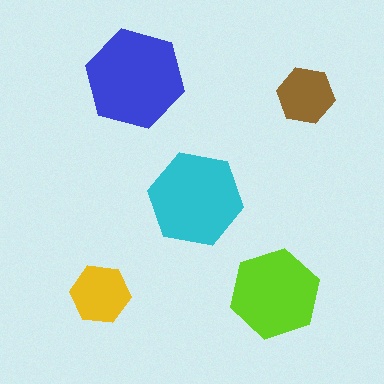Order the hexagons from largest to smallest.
the blue one, the cyan one, the lime one, the yellow one, the brown one.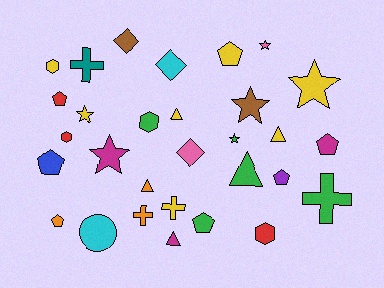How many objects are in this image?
There are 30 objects.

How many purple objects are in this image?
There is 1 purple object.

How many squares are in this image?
There are no squares.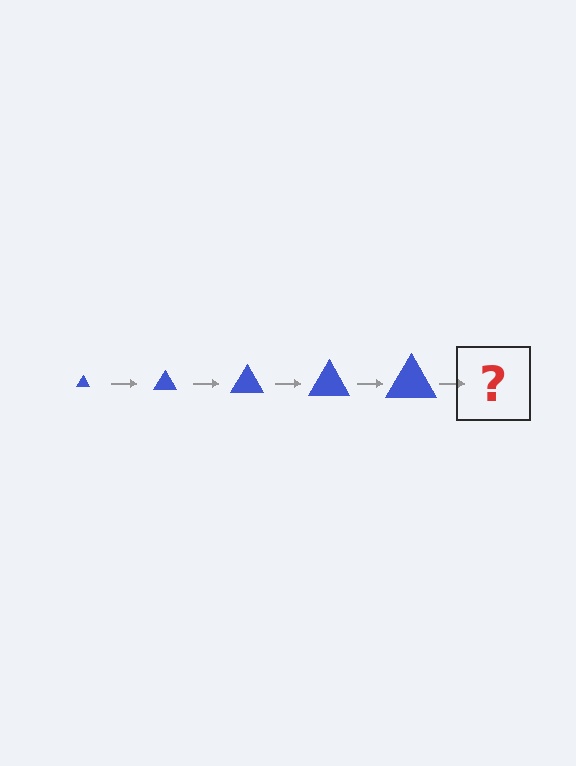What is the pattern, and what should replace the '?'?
The pattern is that the triangle gets progressively larger each step. The '?' should be a blue triangle, larger than the previous one.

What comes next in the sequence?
The next element should be a blue triangle, larger than the previous one.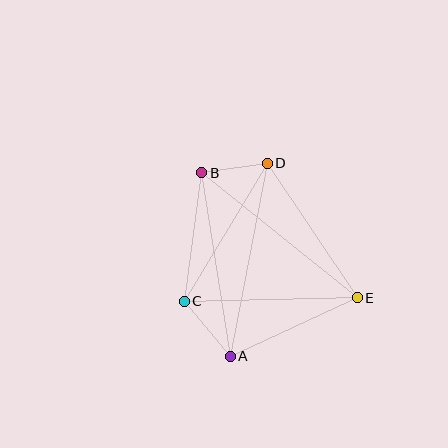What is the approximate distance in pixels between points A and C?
The distance between A and C is approximately 71 pixels.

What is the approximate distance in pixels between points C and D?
The distance between C and D is approximately 161 pixels.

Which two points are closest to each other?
Points B and D are closest to each other.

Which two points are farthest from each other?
Points B and E are farthest from each other.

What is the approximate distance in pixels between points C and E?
The distance between C and E is approximately 173 pixels.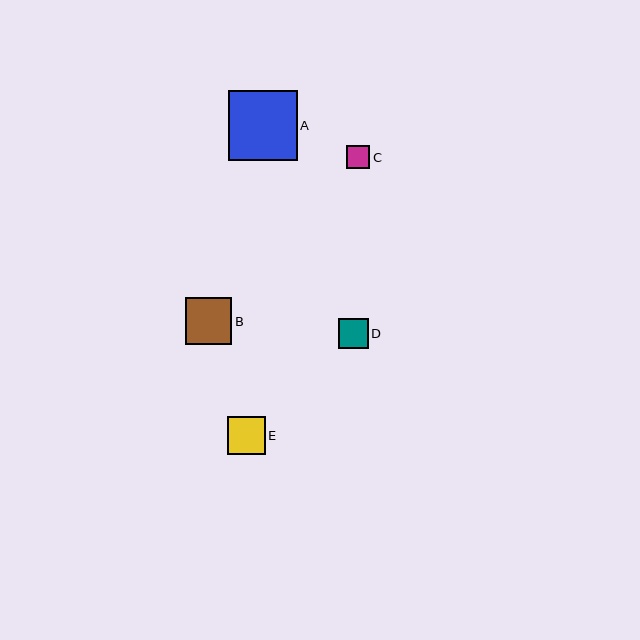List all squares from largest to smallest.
From largest to smallest: A, B, E, D, C.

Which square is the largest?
Square A is the largest with a size of approximately 69 pixels.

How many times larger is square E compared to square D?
Square E is approximately 1.3 times the size of square D.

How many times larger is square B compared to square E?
Square B is approximately 1.2 times the size of square E.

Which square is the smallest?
Square C is the smallest with a size of approximately 23 pixels.